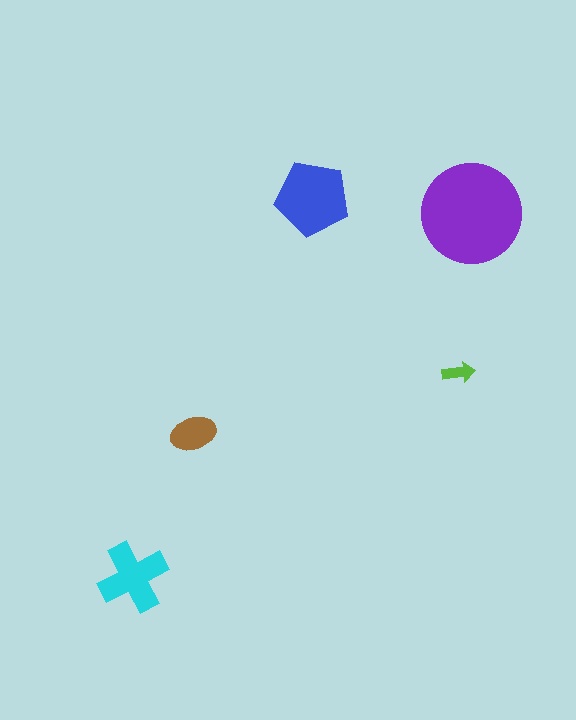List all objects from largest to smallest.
The purple circle, the blue pentagon, the cyan cross, the brown ellipse, the lime arrow.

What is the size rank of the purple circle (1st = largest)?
1st.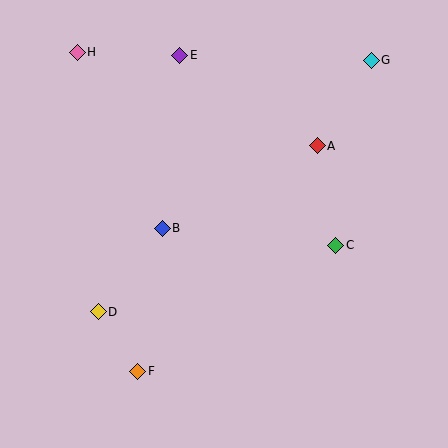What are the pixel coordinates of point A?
Point A is at (317, 146).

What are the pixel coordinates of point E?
Point E is at (180, 55).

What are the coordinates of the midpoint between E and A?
The midpoint between E and A is at (249, 101).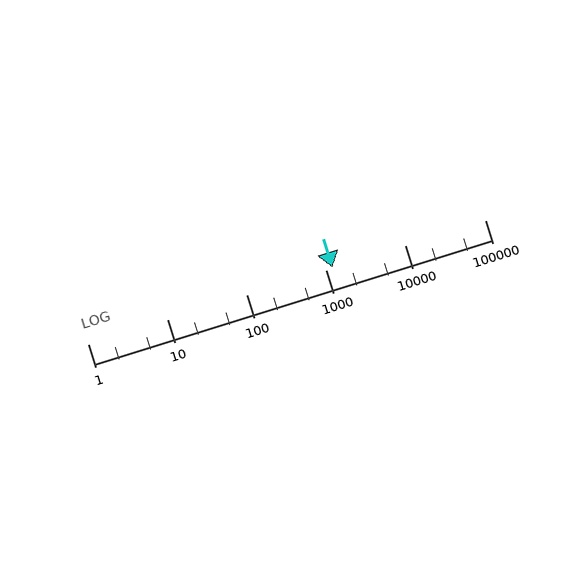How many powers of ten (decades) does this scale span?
The scale spans 5 decades, from 1 to 100000.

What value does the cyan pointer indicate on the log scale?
The pointer indicates approximately 1200.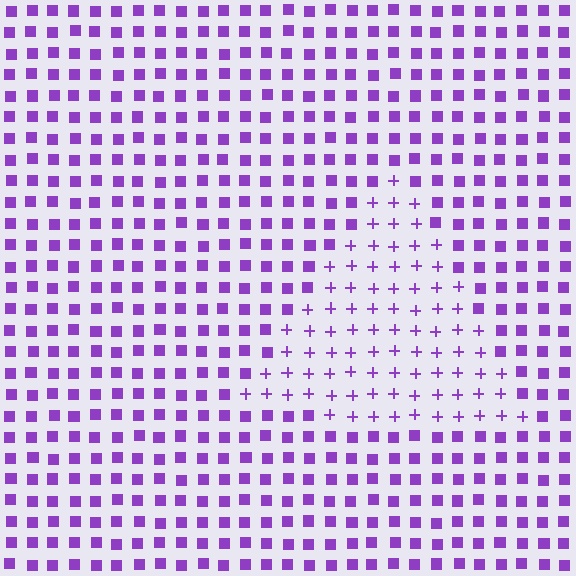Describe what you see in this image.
The image is filled with small purple elements arranged in a uniform grid. A triangle-shaped region contains plus signs, while the surrounding area contains squares. The boundary is defined purely by the change in element shape.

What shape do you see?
I see a triangle.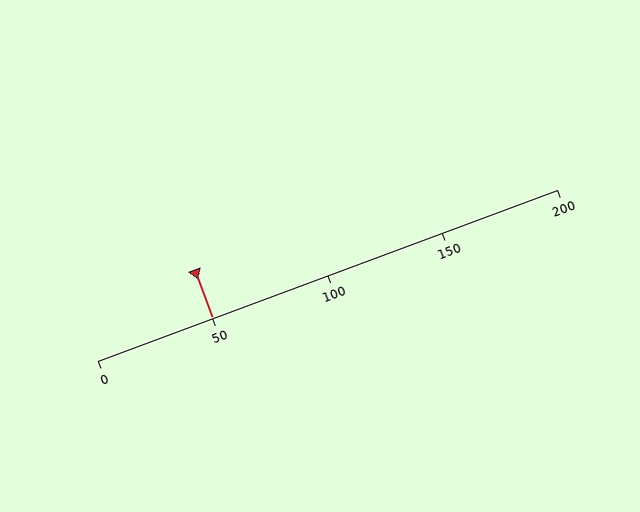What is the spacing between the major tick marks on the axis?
The major ticks are spaced 50 apart.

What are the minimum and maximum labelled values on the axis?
The axis runs from 0 to 200.